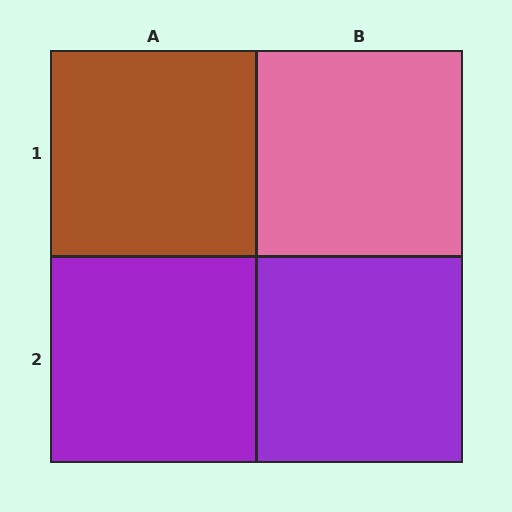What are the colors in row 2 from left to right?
Purple, purple.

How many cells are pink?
1 cell is pink.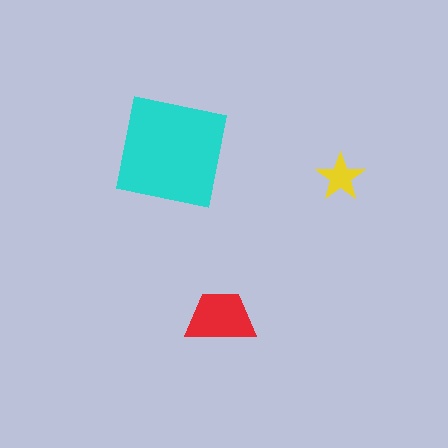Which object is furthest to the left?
The cyan square is leftmost.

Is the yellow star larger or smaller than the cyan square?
Smaller.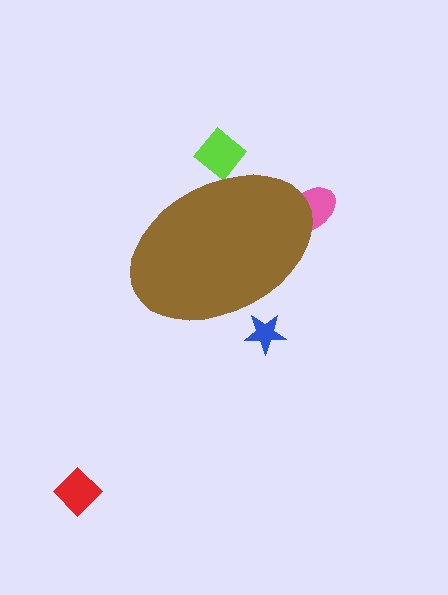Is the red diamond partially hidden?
No, the red diamond is fully visible.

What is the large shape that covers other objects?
A brown ellipse.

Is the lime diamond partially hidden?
Yes, the lime diamond is partially hidden behind the brown ellipse.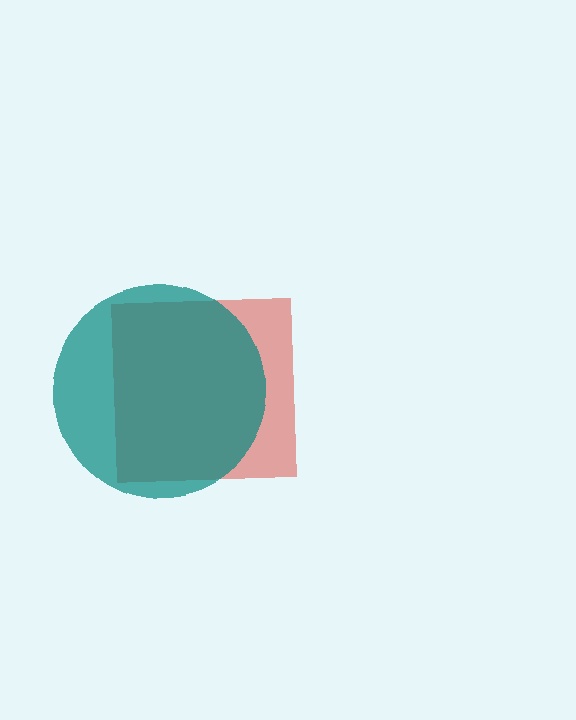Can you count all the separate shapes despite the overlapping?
Yes, there are 2 separate shapes.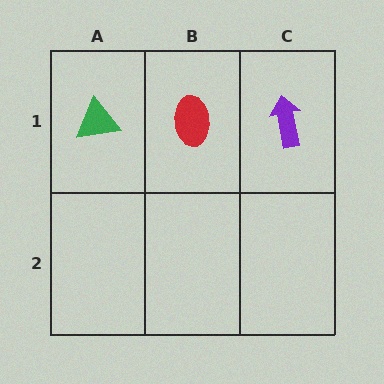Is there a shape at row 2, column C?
No, that cell is empty.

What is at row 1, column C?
A purple arrow.